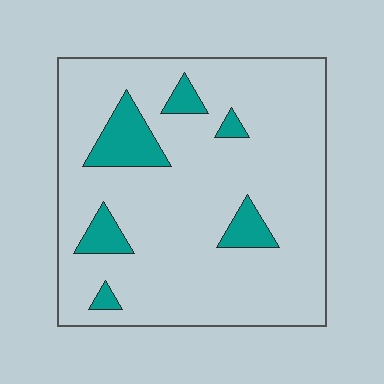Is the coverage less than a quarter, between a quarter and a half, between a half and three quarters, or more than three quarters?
Less than a quarter.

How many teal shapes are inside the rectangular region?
6.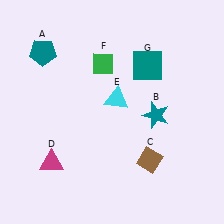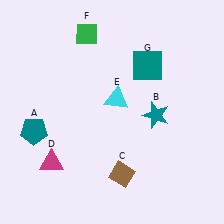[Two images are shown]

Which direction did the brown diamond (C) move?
The brown diamond (C) moved left.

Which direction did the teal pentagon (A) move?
The teal pentagon (A) moved down.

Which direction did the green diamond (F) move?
The green diamond (F) moved up.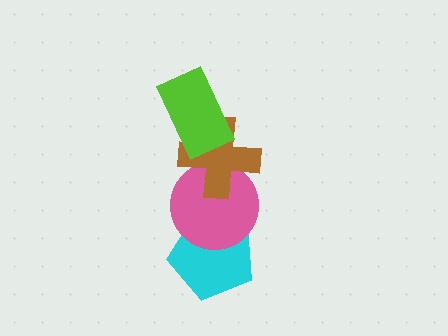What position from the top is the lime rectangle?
The lime rectangle is 1st from the top.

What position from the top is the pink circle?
The pink circle is 3rd from the top.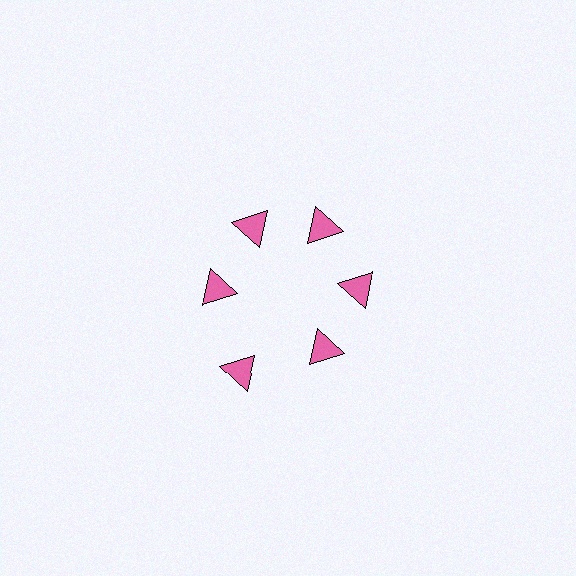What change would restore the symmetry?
The symmetry would be restored by moving it inward, back onto the ring so that all 6 triangles sit at equal angles and equal distance from the center.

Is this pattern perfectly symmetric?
No. The 6 pink triangles are arranged in a ring, but one element near the 7 o'clock position is pushed outward from the center, breaking the 6-fold rotational symmetry.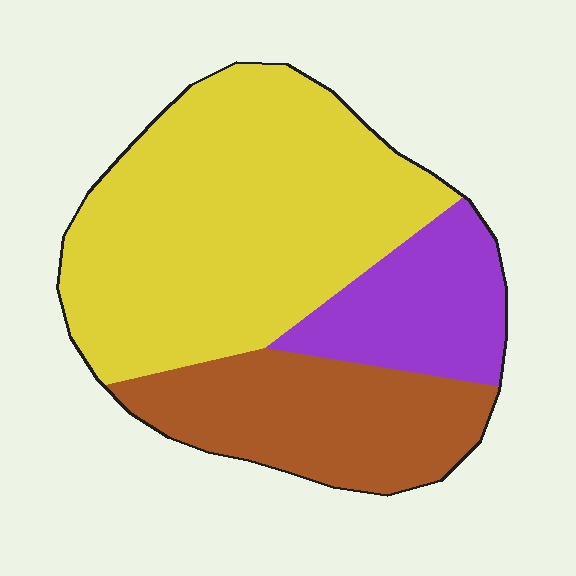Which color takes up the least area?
Purple, at roughly 20%.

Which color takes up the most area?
Yellow, at roughly 55%.